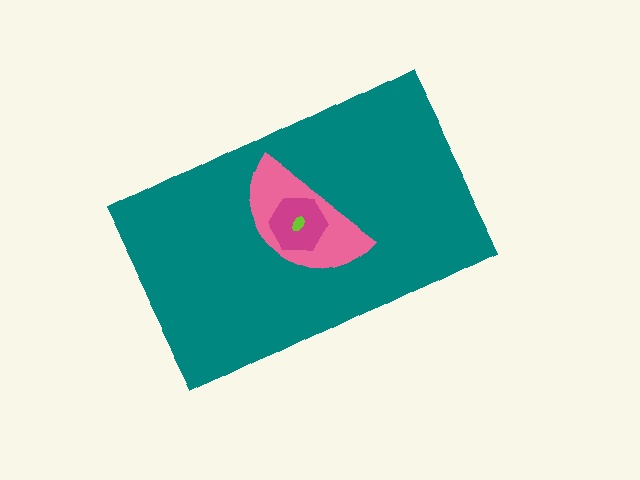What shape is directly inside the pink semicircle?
The magenta hexagon.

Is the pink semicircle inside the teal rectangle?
Yes.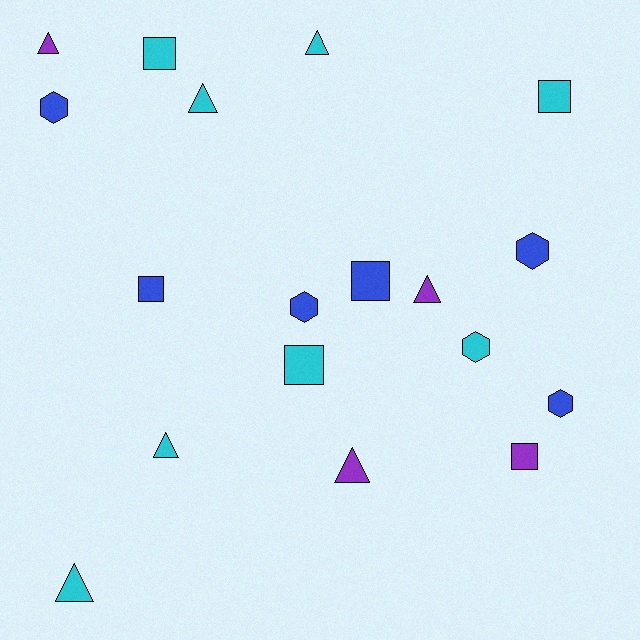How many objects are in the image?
There are 18 objects.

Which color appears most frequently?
Cyan, with 8 objects.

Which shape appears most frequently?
Triangle, with 7 objects.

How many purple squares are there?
There is 1 purple square.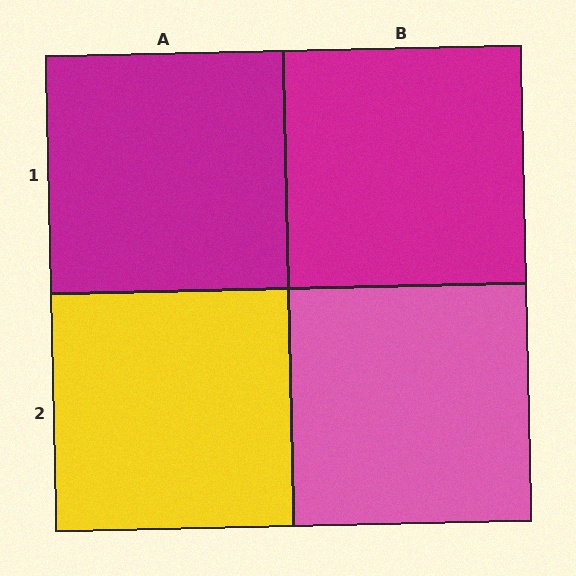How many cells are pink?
1 cell is pink.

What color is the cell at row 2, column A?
Yellow.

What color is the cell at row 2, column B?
Pink.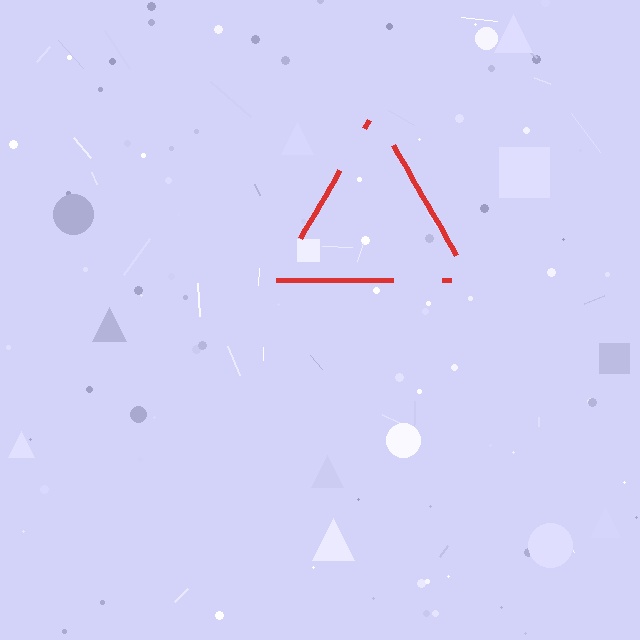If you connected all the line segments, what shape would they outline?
They would outline a triangle.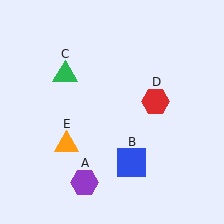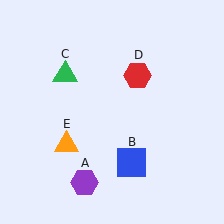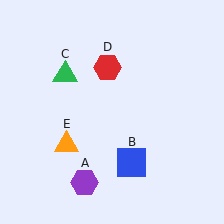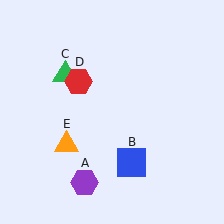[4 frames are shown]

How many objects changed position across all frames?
1 object changed position: red hexagon (object D).